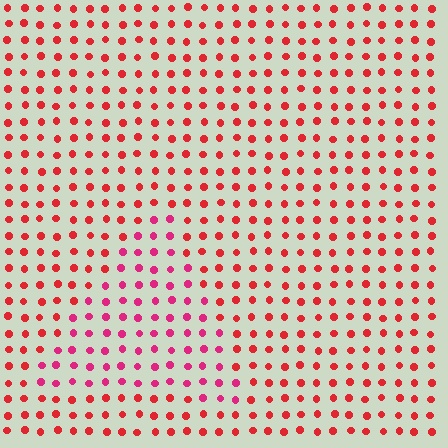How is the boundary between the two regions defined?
The boundary is defined purely by a slight shift in hue (about 27 degrees). Spacing, size, and orientation are identical on both sides.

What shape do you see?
I see a triangle.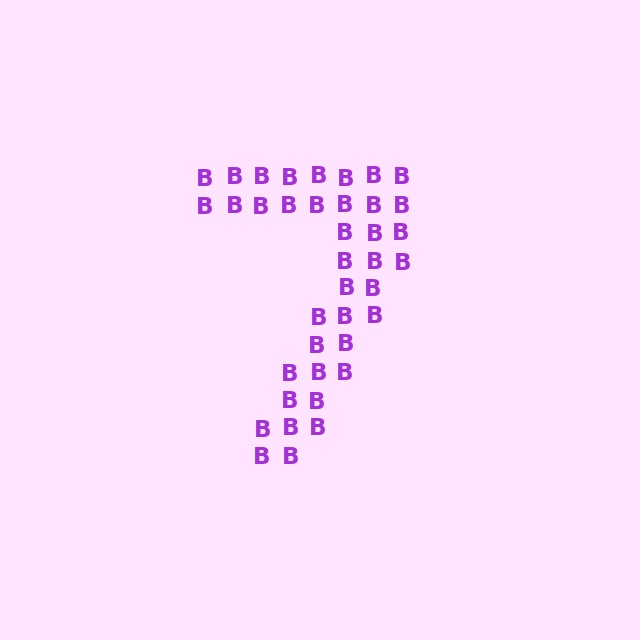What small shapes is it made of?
It is made of small letter B's.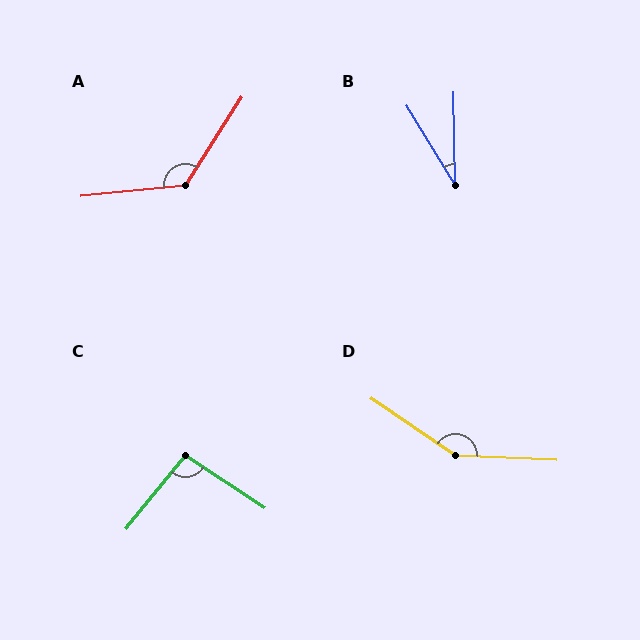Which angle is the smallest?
B, at approximately 30 degrees.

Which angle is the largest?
D, at approximately 148 degrees.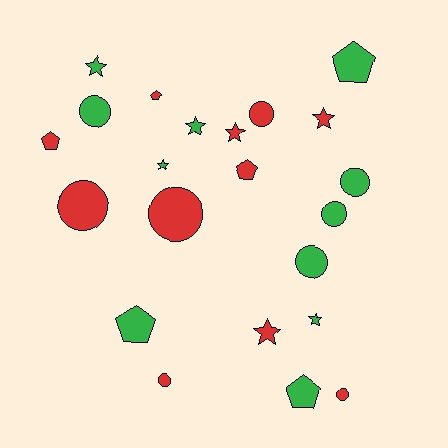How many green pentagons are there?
There are 3 green pentagons.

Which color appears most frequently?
Green, with 11 objects.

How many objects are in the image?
There are 22 objects.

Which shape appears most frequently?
Circle, with 9 objects.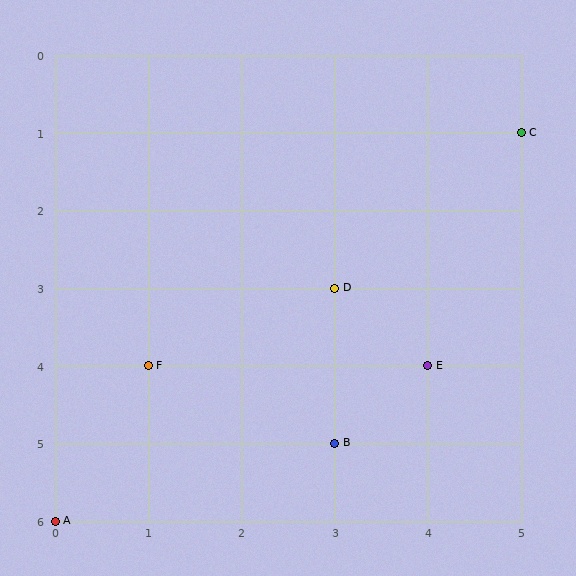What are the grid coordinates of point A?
Point A is at grid coordinates (0, 6).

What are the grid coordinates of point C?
Point C is at grid coordinates (5, 1).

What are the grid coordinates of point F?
Point F is at grid coordinates (1, 4).